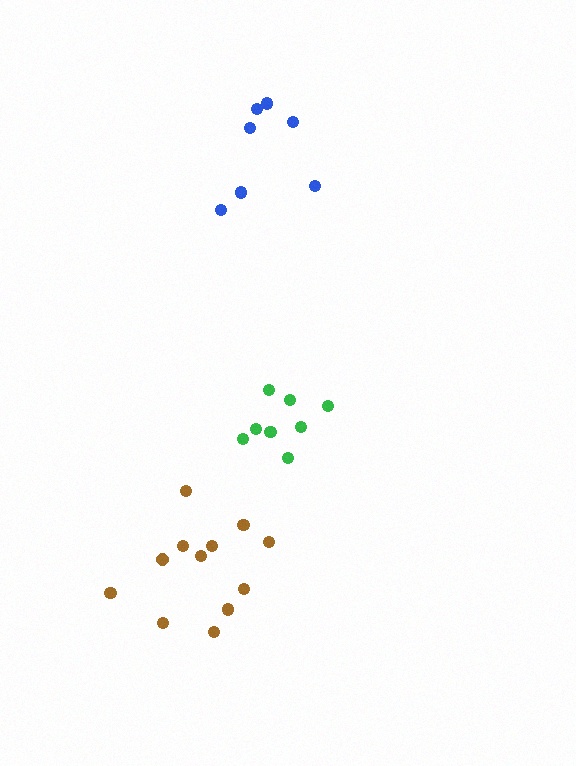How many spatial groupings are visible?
There are 3 spatial groupings.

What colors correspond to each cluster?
The clusters are colored: blue, green, brown.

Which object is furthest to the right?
The green cluster is rightmost.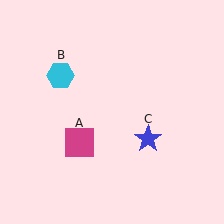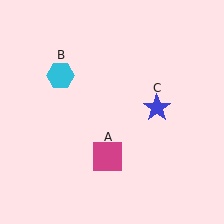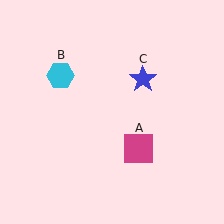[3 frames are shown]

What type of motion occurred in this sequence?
The magenta square (object A), blue star (object C) rotated counterclockwise around the center of the scene.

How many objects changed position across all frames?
2 objects changed position: magenta square (object A), blue star (object C).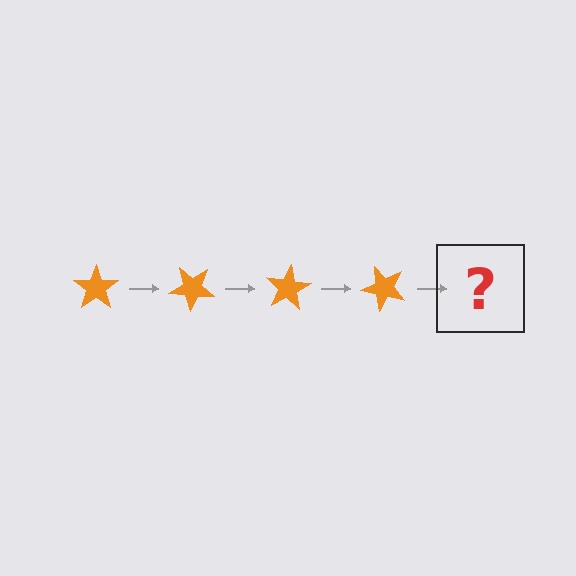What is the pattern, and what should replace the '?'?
The pattern is that the star rotates 40 degrees each step. The '?' should be an orange star rotated 160 degrees.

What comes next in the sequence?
The next element should be an orange star rotated 160 degrees.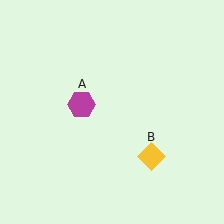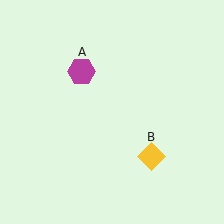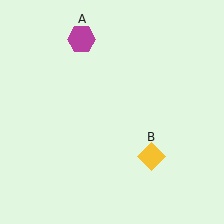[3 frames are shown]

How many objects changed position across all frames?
1 object changed position: magenta hexagon (object A).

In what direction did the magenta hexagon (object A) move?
The magenta hexagon (object A) moved up.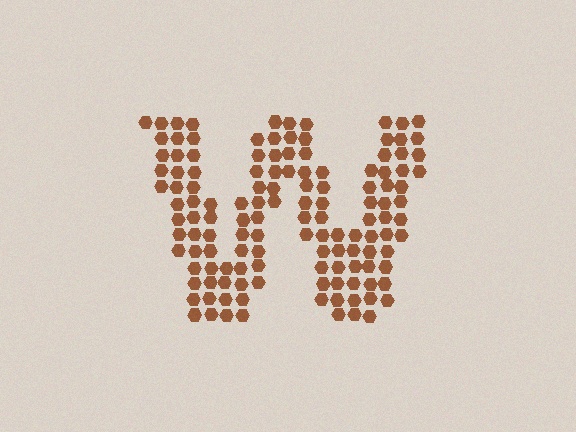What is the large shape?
The large shape is the letter W.